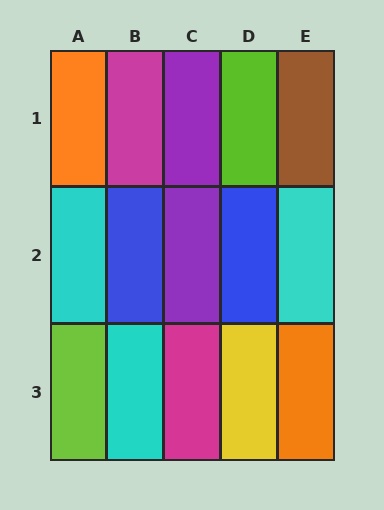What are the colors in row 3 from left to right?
Lime, cyan, magenta, yellow, orange.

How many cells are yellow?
1 cell is yellow.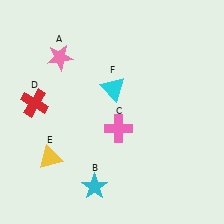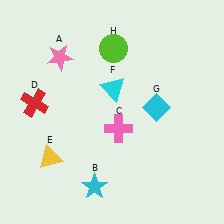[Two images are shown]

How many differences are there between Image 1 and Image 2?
There are 2 differences between the two images.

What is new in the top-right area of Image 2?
A lime circle (H) was added in the top-right area of Image 2.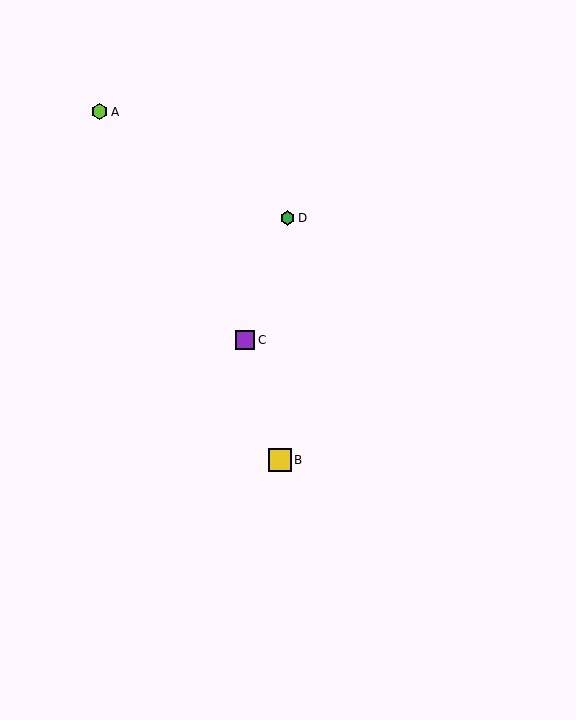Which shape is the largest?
The yellow square (labeled B) is the largest.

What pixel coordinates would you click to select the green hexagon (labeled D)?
Click at (288, 218) to select the green hexagon D.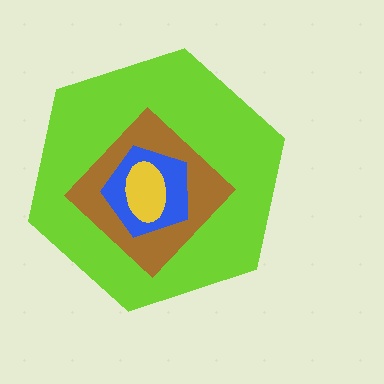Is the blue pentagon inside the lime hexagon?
Yes.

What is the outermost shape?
The lime hexagon.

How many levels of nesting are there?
4.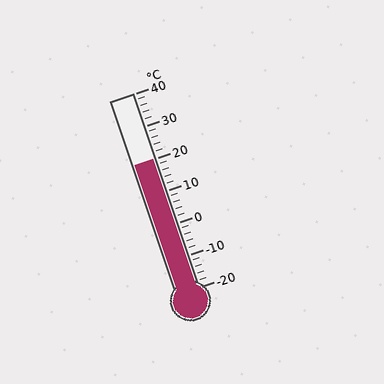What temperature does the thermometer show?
The thermometer shows approximately 20°C.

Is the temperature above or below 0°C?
The temperature is above 0°C.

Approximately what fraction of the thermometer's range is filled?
The thermometer is filled to approximately 65% of its range.